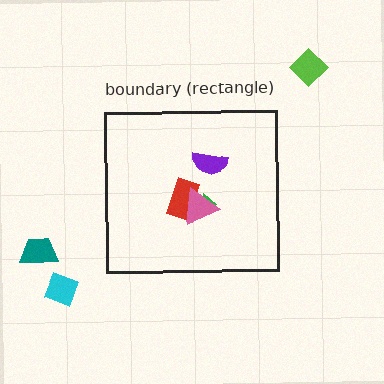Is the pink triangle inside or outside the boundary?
Inside.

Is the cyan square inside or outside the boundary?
Outside.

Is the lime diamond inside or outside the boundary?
Outside.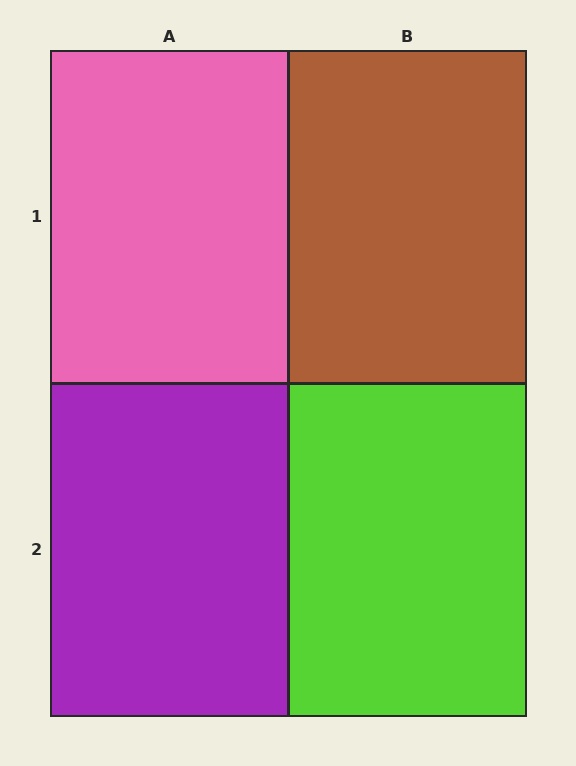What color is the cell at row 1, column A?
Pink.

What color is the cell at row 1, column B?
Brown.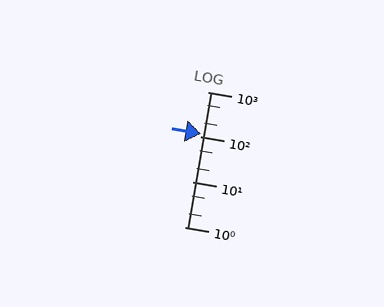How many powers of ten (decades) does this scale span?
The scale spans 3 decades, from 1 to 1000.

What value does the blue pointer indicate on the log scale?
The pointer indicates approximately 120.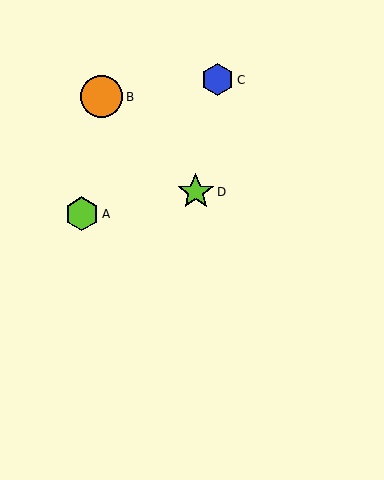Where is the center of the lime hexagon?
The center of the lime hexagon is at (82, 214).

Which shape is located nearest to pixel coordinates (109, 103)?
The orange circle (labeled B) at (102, 97) is nearest to that location.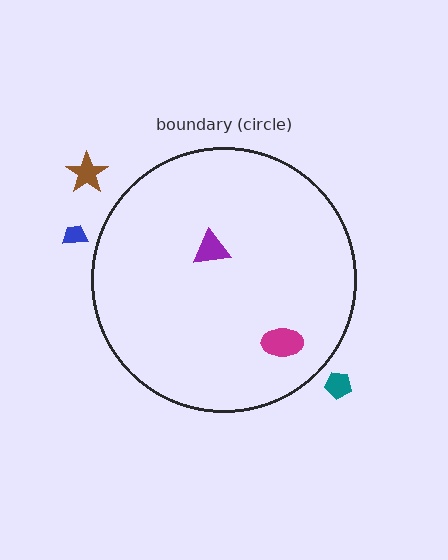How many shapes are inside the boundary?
2 inside, 3 outside.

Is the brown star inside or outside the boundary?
Outside.